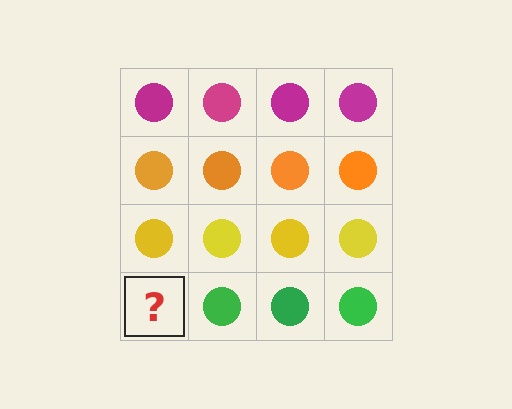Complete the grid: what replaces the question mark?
The question mark should be replaced with a green circle.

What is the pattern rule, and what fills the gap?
The rule is that each row has a consistent color. The gap should be filled with a green circle.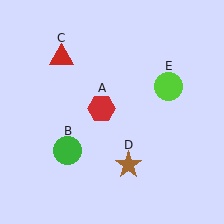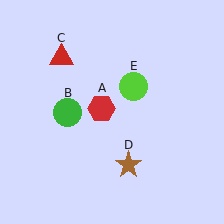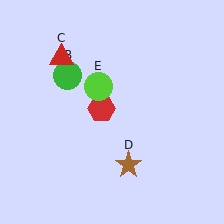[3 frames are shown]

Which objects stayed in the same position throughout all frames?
Red hexagon (object A) and red triangle (object C) and brown star (object D) remained stationary.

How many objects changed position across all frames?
2 objects changed position: green circle (object B), lime circle (object E).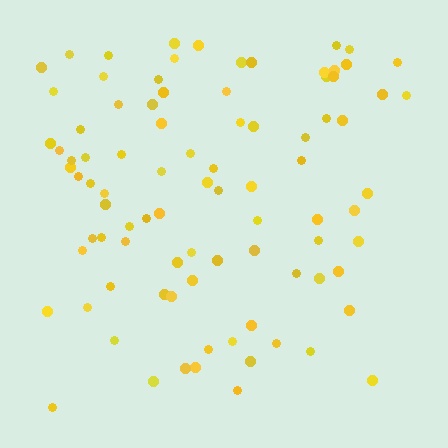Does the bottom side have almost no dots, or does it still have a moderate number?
Still a moderate number, just noticeably fewer than the top.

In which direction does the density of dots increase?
From bottom to top, with the top side densest.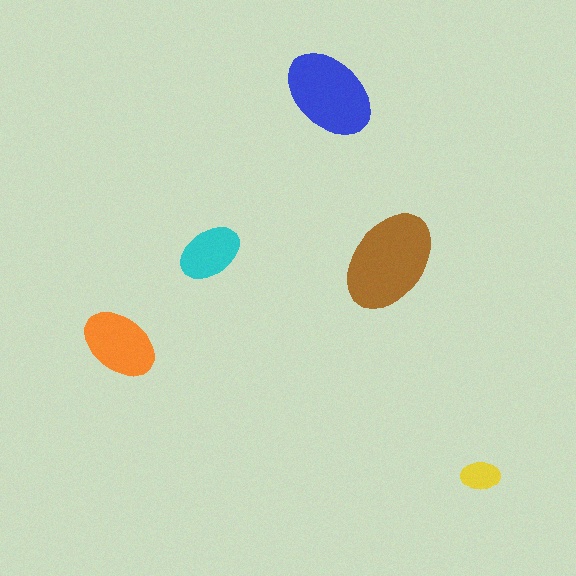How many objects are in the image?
There are 5 objects in the image.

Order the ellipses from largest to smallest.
the brown one, the blue one, the orange one, the cyan one, the yellow one.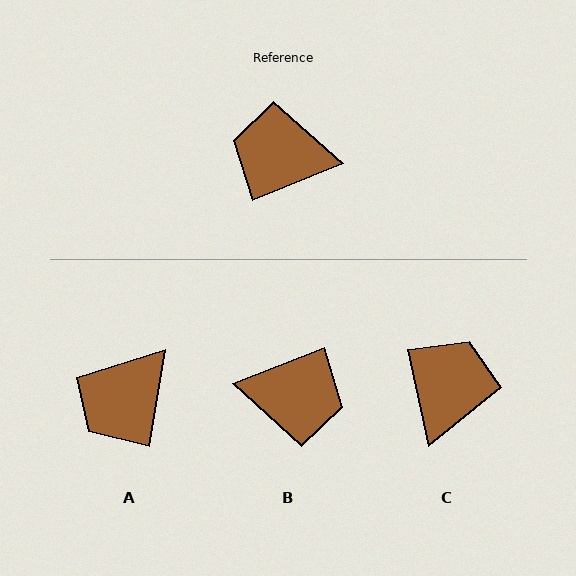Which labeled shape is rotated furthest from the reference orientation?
B, about 179 degrees away.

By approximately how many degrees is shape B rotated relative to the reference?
Approximately 179 degrees counter-clockwise.